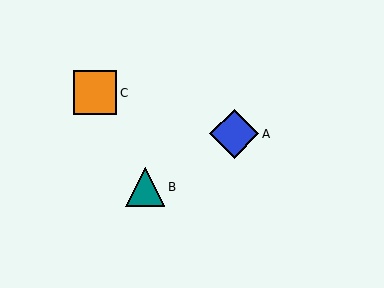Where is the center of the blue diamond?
The center of the blue diamond is at (234, 134).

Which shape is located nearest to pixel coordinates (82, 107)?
The orange square (labeled C) at (95, 93) is nearest to that location.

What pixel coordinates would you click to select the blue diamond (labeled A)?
Click at (234, 134) to select the blue diamond A.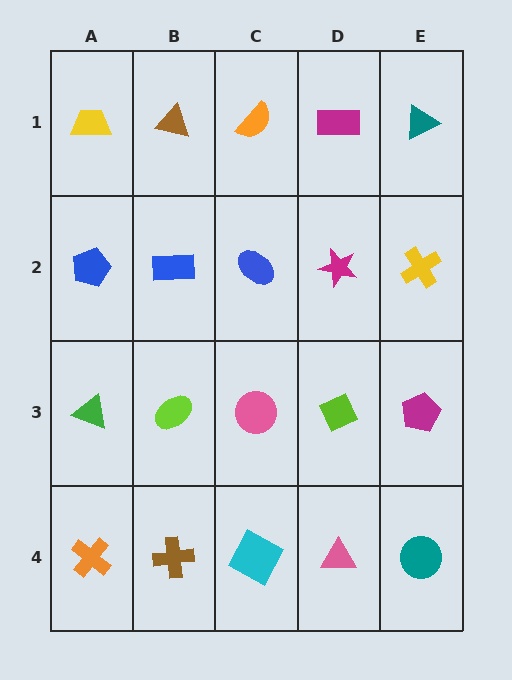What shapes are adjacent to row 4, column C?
A pink circle (row 3, column C), a brown cross (row 4, column B), a pink triangle (row 4, column D).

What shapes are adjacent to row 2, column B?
A brown triangle (row 1, column B), a lime ellipse (row 3, column B), a blue pentagon (row 2, column A), a blue ellipse (row 2, column C).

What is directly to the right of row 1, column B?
An orange semicircle.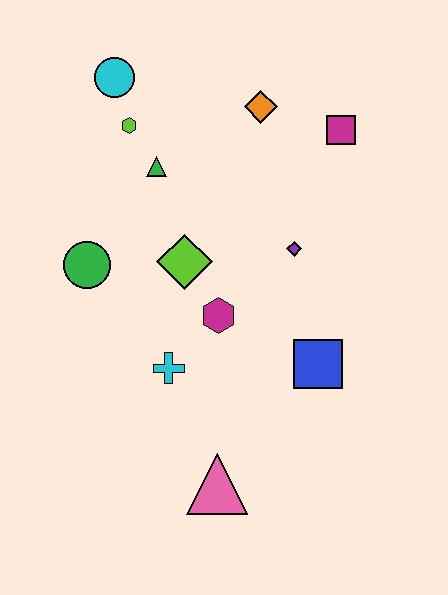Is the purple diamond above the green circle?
Yes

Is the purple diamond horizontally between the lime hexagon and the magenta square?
Yes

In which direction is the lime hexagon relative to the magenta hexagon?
The lime hexagon is above the magenta hexagon.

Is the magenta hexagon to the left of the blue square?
Yes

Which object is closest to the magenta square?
The orange diamond is closest to the magenta square.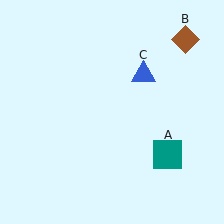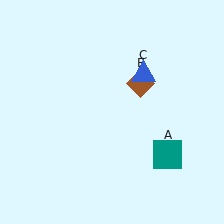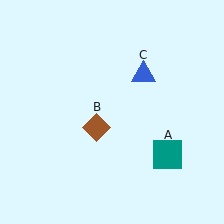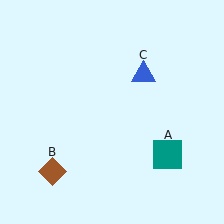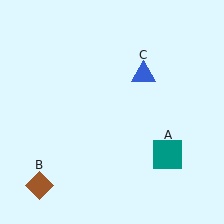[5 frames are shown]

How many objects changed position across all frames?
1 object changed position: brown diamond (object B).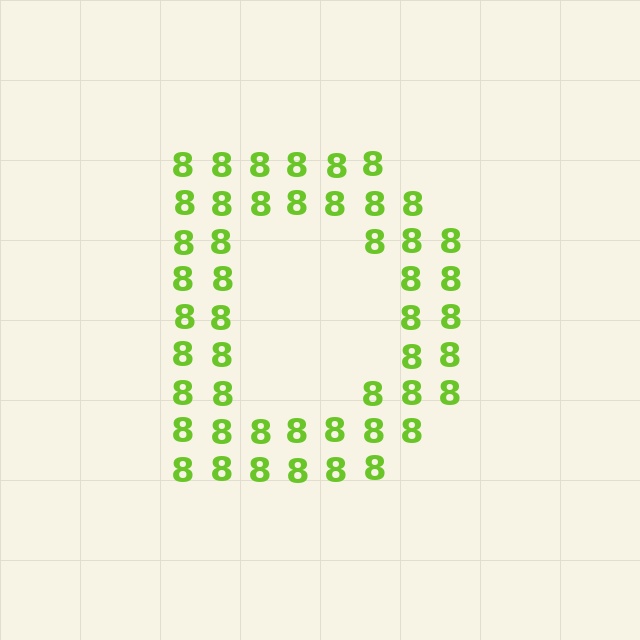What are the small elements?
The small elements are digit 8's.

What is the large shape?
The large shape is the letter D.